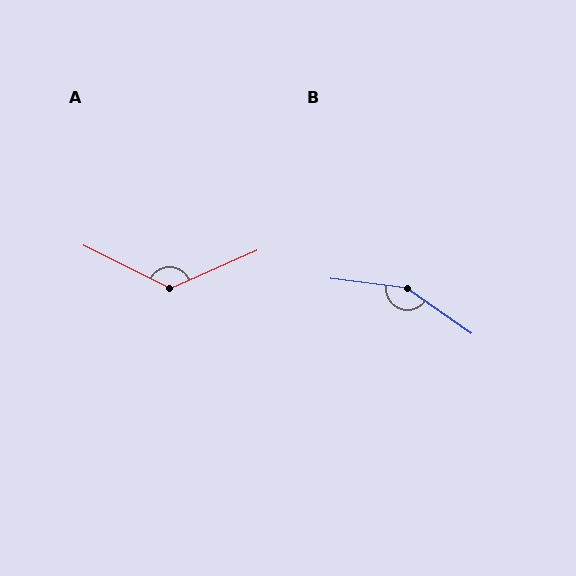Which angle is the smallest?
A, at approximately 130 degrees.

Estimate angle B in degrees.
Approximately 152 degrees.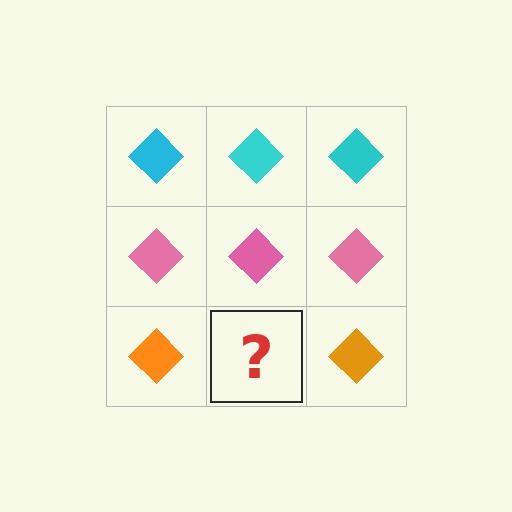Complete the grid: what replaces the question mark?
The question mark should be replaced with an orange diamond.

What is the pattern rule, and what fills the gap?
The rule is that each row has a consistent color. The gap should be filled with an orange diamond.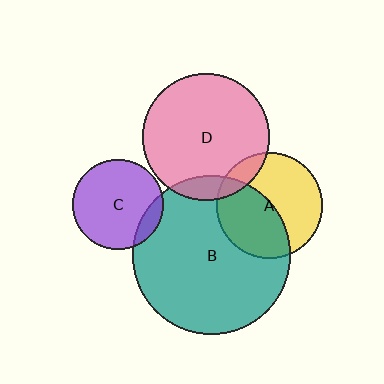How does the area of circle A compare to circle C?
Approximately 1.4 times.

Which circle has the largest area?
Circle B (teal).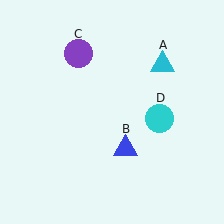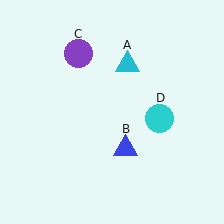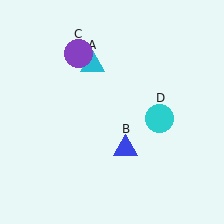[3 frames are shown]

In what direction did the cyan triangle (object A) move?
The cyan triangle (object A) moved left.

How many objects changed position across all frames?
1 object changed position: cyan triangle (object A).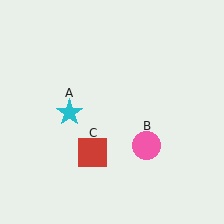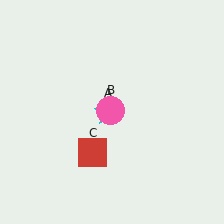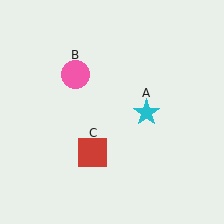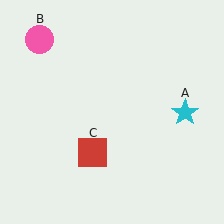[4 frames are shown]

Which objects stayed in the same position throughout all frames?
Red square (object C) remained stationary.